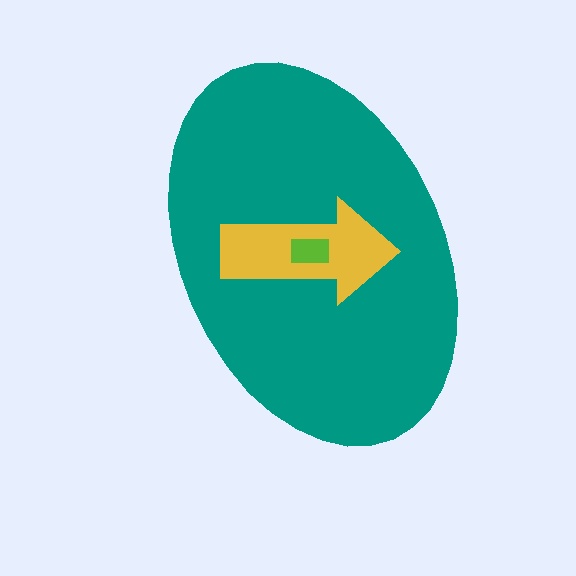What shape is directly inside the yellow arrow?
The lime rectangle.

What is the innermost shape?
The lime rectangle.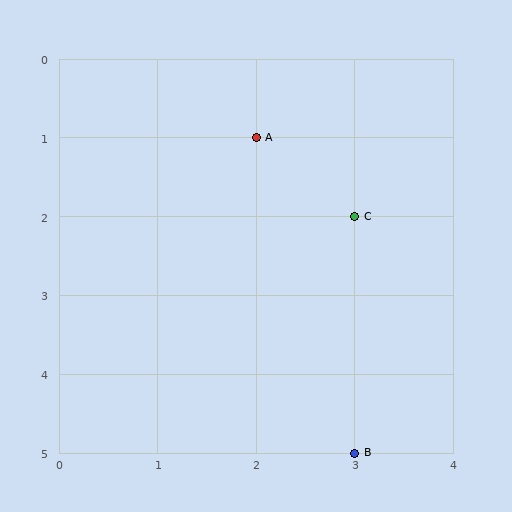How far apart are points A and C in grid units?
Points A and C are 1 column and 1 row apart (about 1.4 grid units diagonally).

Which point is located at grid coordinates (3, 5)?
Point B is at (3, 5).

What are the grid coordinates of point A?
Point A is at grid coordinates (2, 1).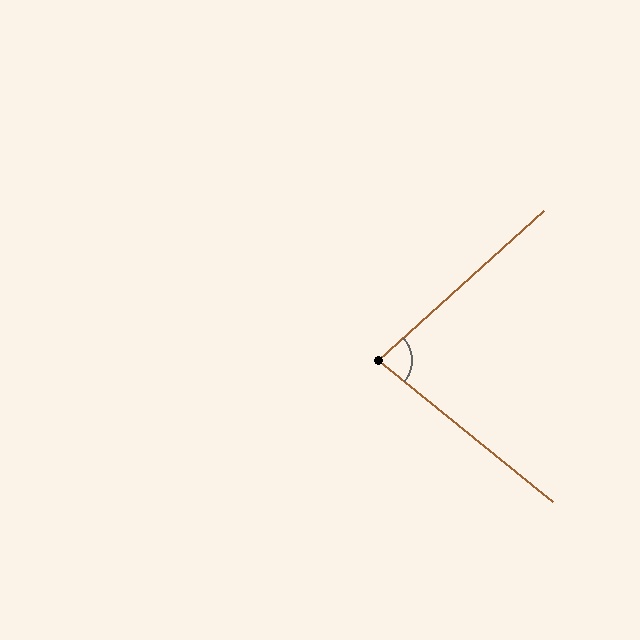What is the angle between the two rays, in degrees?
Approximately 81 degrees.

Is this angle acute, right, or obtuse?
It is acute.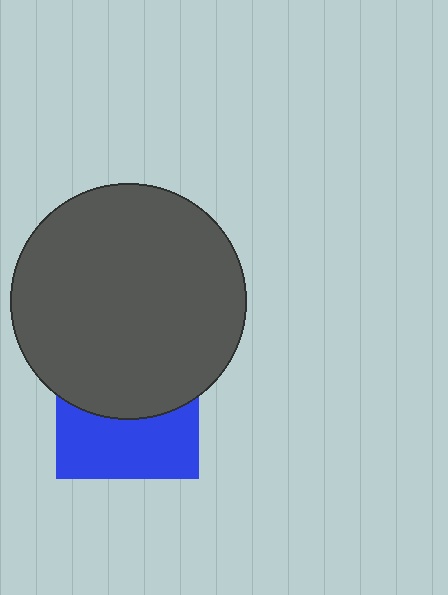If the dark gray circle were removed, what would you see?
You would see the complete blue square.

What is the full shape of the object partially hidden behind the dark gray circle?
The partially hidden object is a blue square.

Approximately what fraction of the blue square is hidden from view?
Roughly 53% of the blue square is hidden behind the dark gray circle.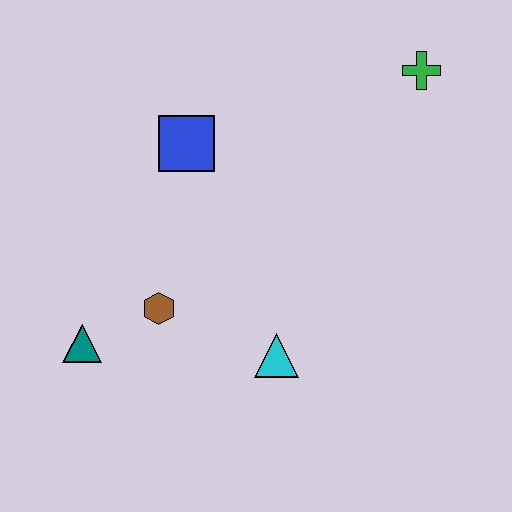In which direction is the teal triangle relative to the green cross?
The teal triangle is to the left of the green cross.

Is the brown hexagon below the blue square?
Yes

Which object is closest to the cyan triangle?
The brown hexagon is closest to the cyan triangle.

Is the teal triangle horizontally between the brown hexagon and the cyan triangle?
No